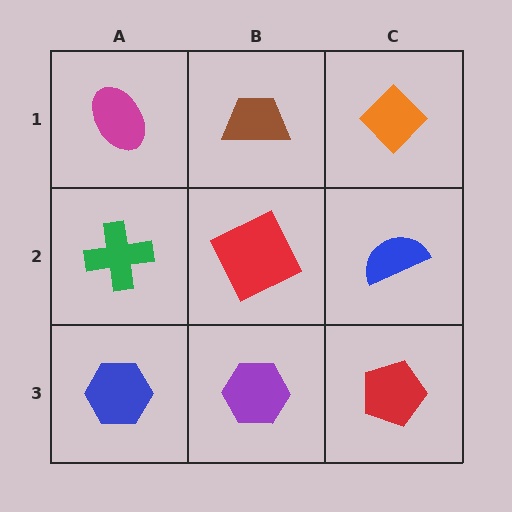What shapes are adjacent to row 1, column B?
A red square (row 2, column B), a magenta ellipse (row 1, column A), an orange diamond (row 1, column C).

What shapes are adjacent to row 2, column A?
A magenta ellipse (row 1, column A), a blue hexagon (row 3, column A), a red square (row 2, column B).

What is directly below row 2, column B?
A purple hexagon.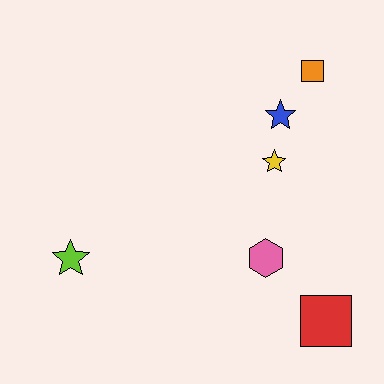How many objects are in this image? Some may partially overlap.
There are 6 objects.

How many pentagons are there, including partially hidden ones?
There are no pentagons.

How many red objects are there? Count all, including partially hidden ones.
There is 1 red object.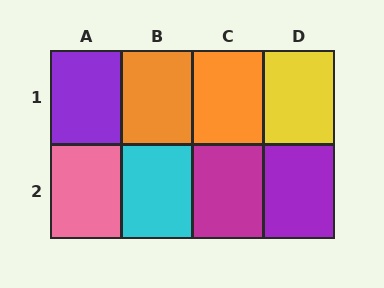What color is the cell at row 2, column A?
Pink.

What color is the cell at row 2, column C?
Magenta.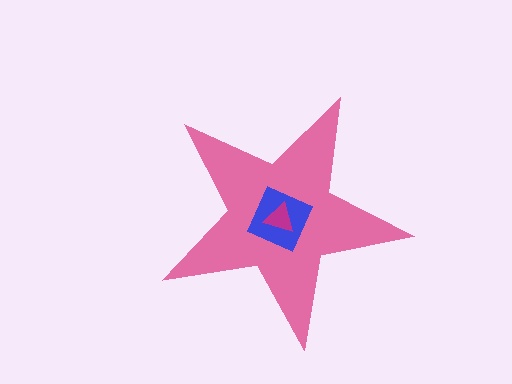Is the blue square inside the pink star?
Yes.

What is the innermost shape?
The magenta triangle.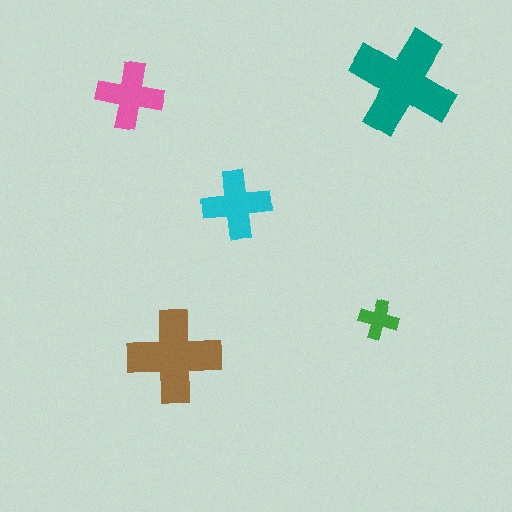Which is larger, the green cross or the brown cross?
The brown one.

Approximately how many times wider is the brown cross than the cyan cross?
About 1.5 times wider.